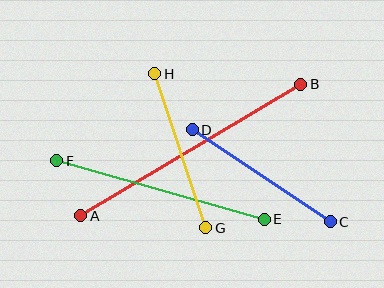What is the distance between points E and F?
The distance is approximately 216 pixels.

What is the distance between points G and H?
The distance is approximately 162 pixels.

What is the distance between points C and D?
The distance is approximately 166 pixels.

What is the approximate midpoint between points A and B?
The midpoint is at approximately (191, 150) pixels.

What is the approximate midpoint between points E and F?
The midpoint is at approximately (161, 190) pixels.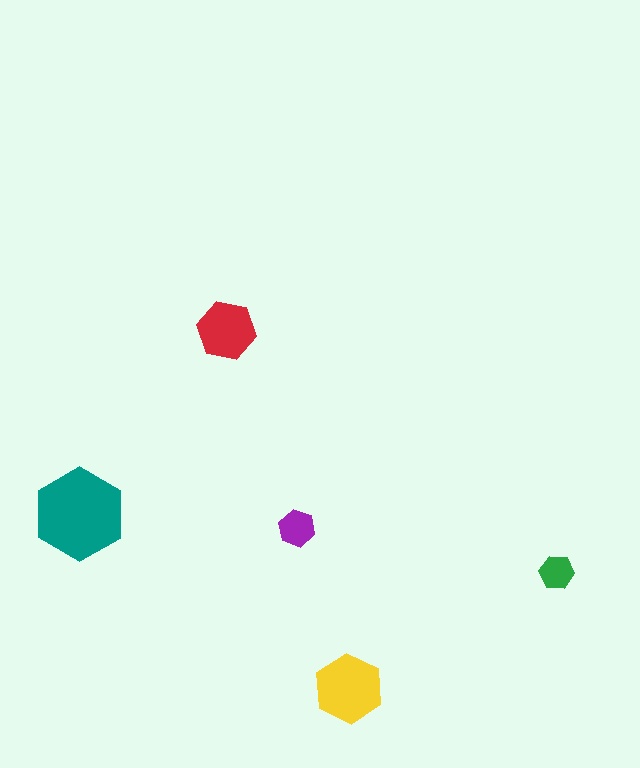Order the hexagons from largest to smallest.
the teal one, the yellow one, the red one, the purple one, the green one.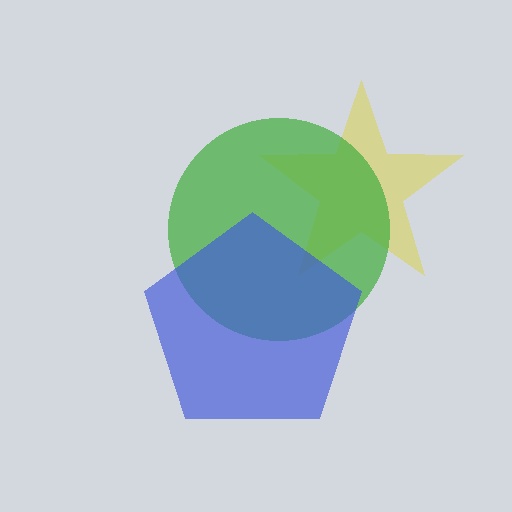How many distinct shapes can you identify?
There are 3 distinct shapes: a yellow star, a green circle, a blue pentagon.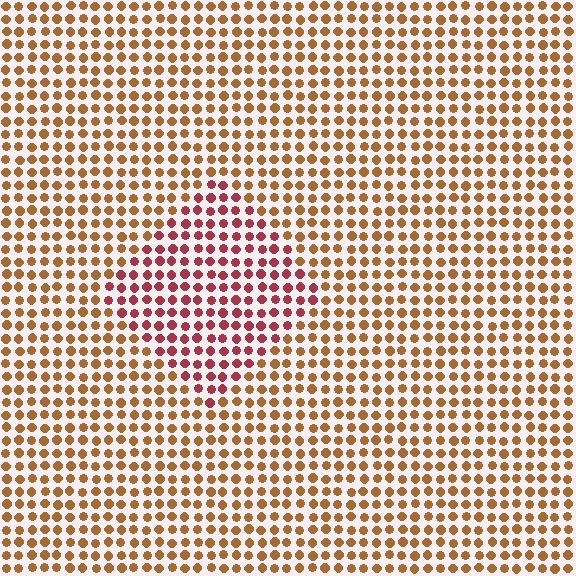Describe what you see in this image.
The image is filled with small brown elements in a uniform arrangement. A diamond-shaped region is visible where the elements are tinted to a slightly different hue, forming a subtle color boundary.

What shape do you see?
I see a diamond.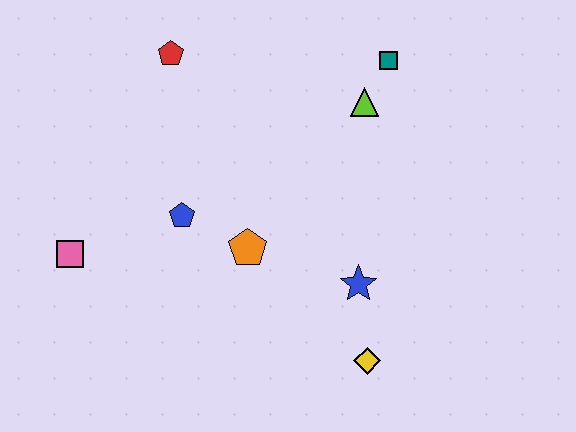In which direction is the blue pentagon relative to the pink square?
The blue pentagon is to the right of the pink square.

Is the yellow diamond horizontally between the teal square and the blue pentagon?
Yes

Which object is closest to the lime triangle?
The teal square is closest to the lime triangle.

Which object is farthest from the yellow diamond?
The red pentagon is farthest from the yellow diamond.